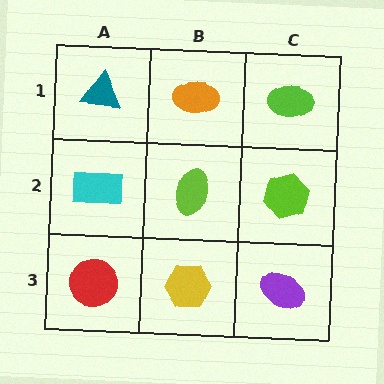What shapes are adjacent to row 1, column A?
A cyan rectangle (row 2, column A), an orange ellipse (row 1, column B).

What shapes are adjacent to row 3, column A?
A cyan rectangle (row 2, column A), a yellow hexagon (row 3, column B).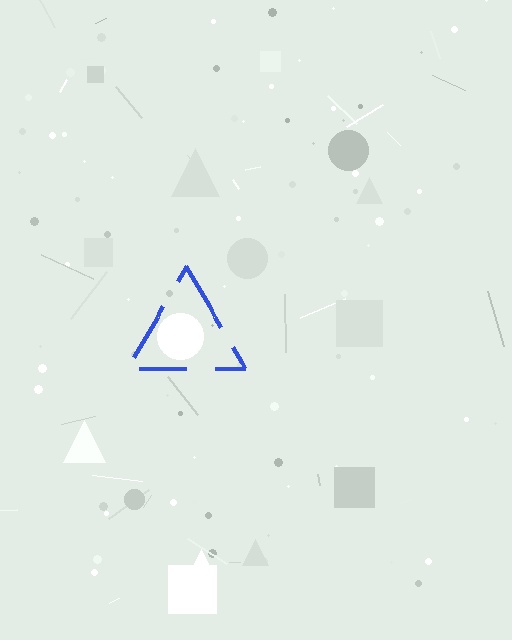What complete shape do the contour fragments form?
The contour fragments form a triangle.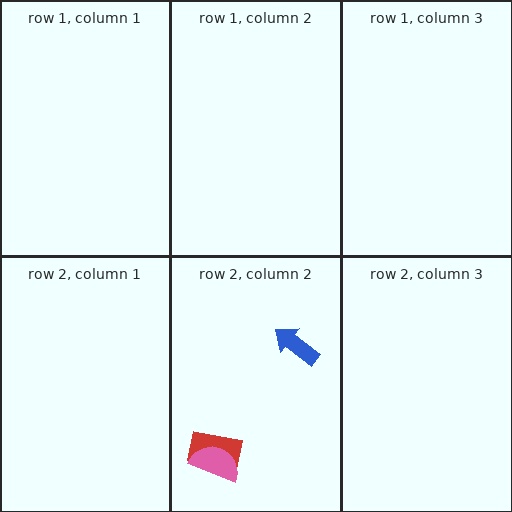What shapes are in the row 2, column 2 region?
The blue arrow, the red rectangle, the pink semicircle.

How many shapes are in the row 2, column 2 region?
3.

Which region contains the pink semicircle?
The row 2, column 2 region.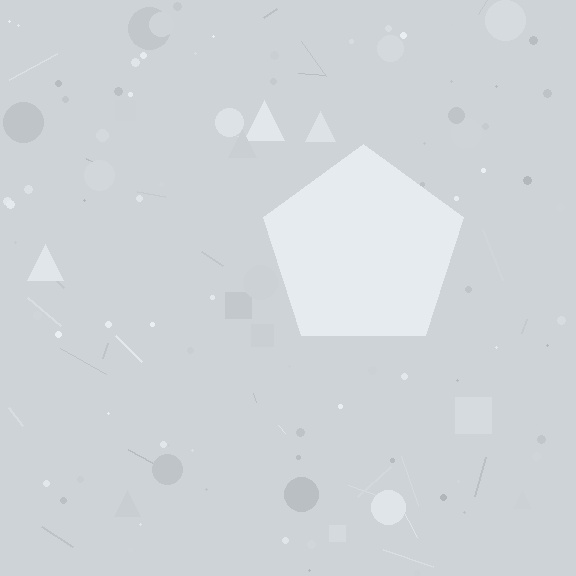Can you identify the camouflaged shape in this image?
The camouflaged shape is a pentagon.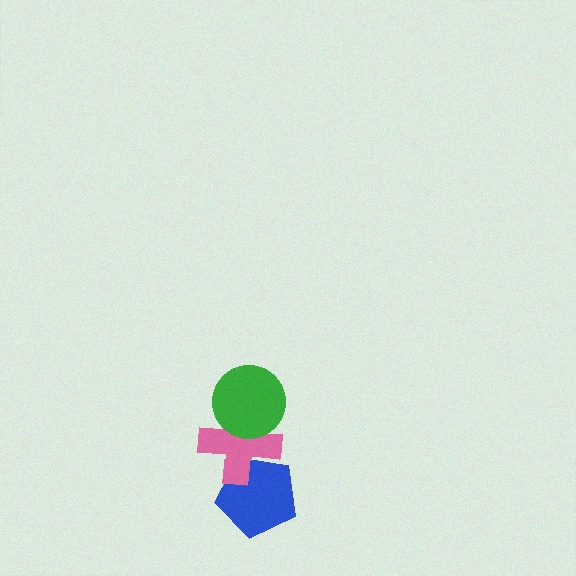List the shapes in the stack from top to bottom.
From top to bottom: the green circle, the pink cross, the blue pentagon.